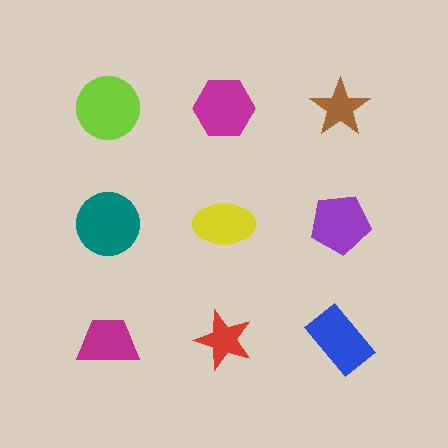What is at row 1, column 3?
A brown star.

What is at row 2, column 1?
A teal circle.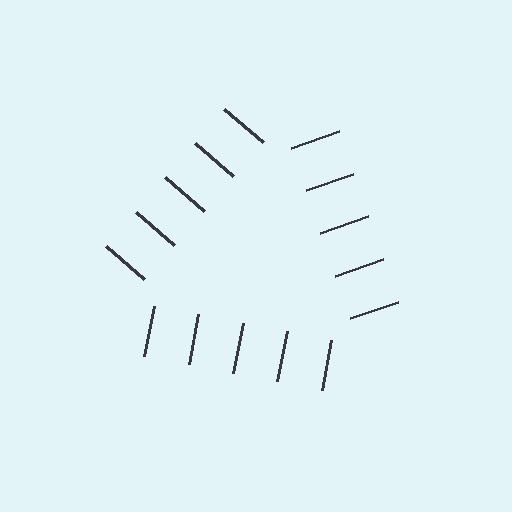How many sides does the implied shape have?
3 sides — the line-ends trace a triangle.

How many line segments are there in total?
15 — 5 along each of the 3 edges.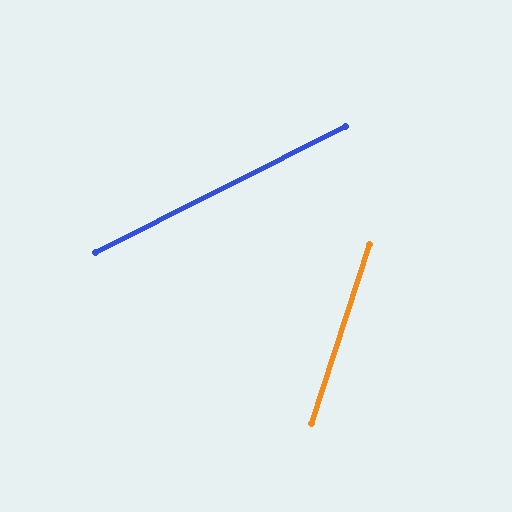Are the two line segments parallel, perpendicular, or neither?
Neither parallel nor perpendicular — they differ by about 45°.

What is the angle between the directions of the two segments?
Approximately 45 degrees.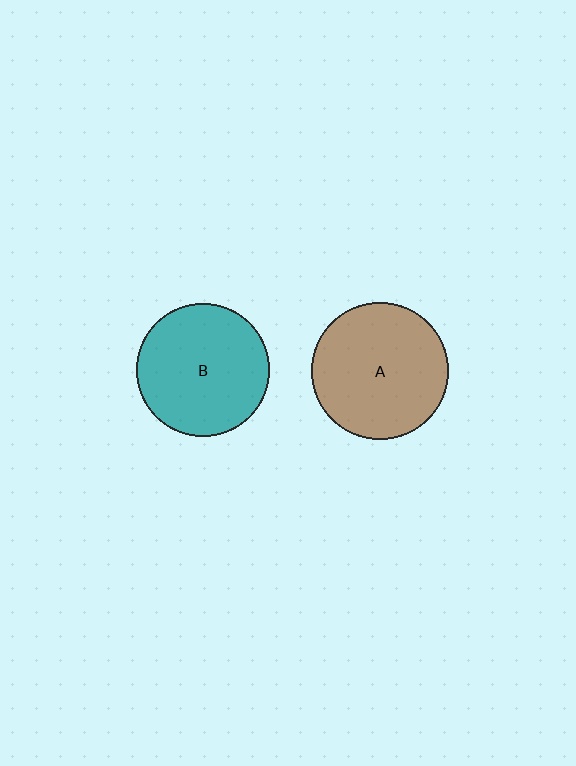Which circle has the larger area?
Circle A (brown).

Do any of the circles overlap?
No, none of the circles overlap.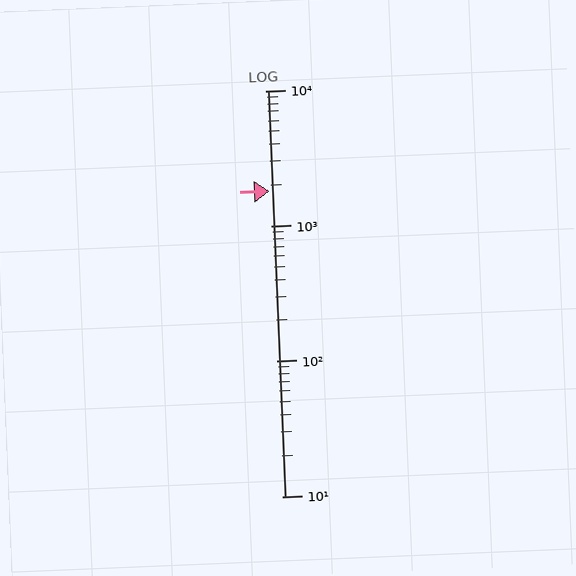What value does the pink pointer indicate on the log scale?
The pointer indicates approximately 1800.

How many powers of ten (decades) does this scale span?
The scale spans 3 decades, from 10 to 10000.